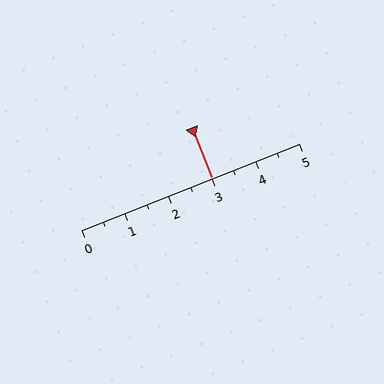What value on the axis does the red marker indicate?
The marker indicates approximately 3.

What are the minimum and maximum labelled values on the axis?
The axis runs from 0 to 5.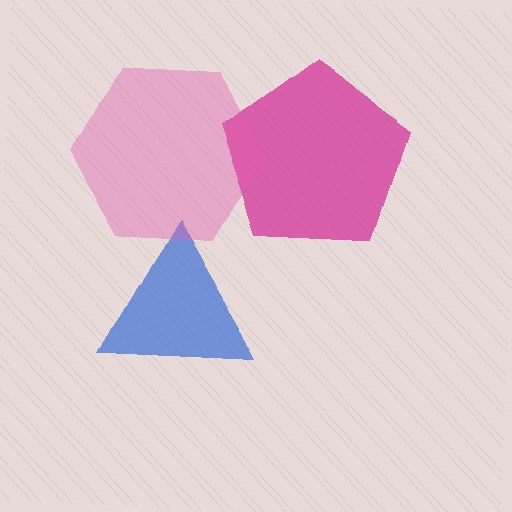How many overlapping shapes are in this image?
There are 3 overlapping shapes in the image.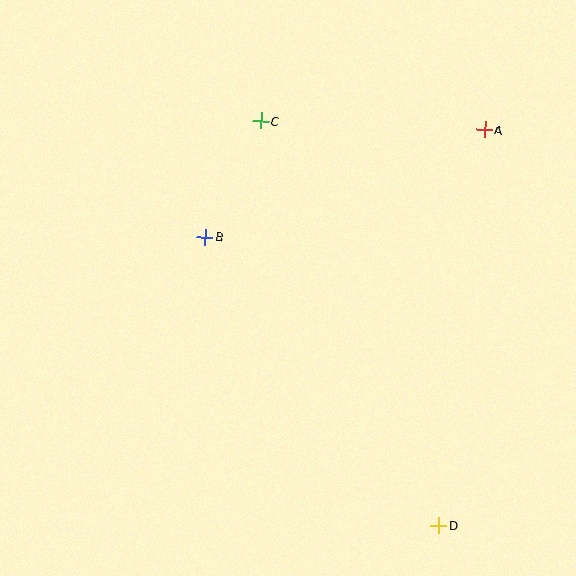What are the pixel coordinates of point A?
Point A is at (485, 130).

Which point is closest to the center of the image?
Point B at (205, 237) is closest to the center.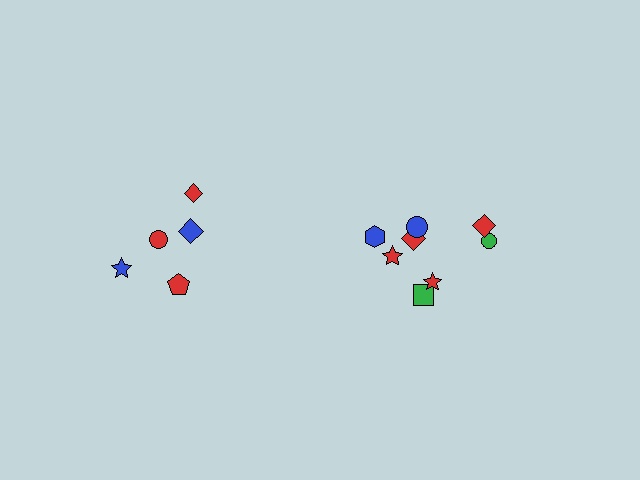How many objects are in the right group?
There are 8 objects.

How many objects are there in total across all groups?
There are 13 objects.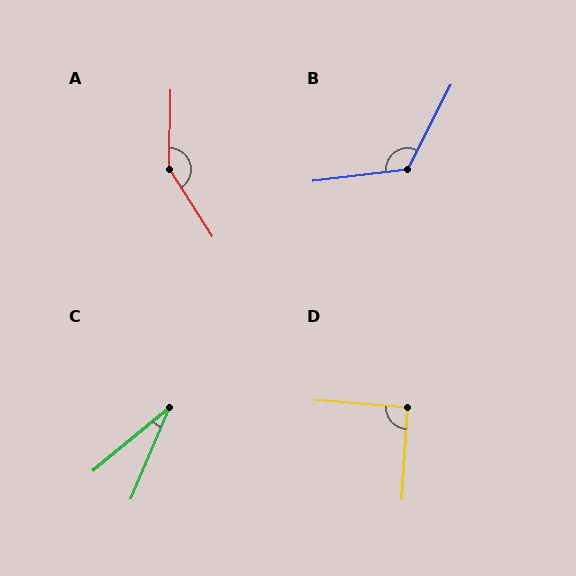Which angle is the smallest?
C, at approximately 27 degrees.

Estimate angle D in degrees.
Approximately 91 degrees.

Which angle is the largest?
A, at approximately 146 degrees.